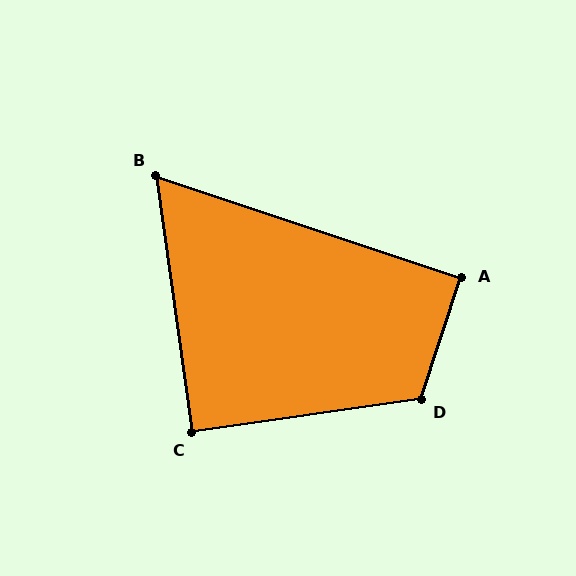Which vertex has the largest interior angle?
D, at approximately 116 degrees.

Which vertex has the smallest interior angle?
B, at approximately 64 degrees.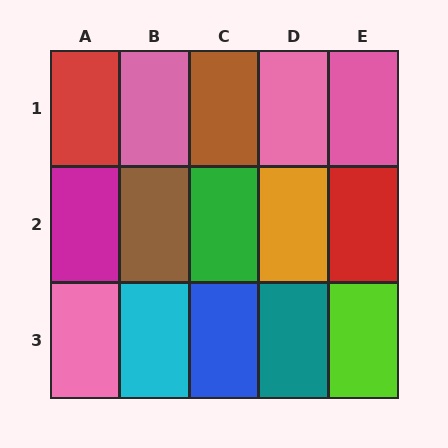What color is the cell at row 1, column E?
Pink.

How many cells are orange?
1 cell is orange.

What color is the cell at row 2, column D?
Orange.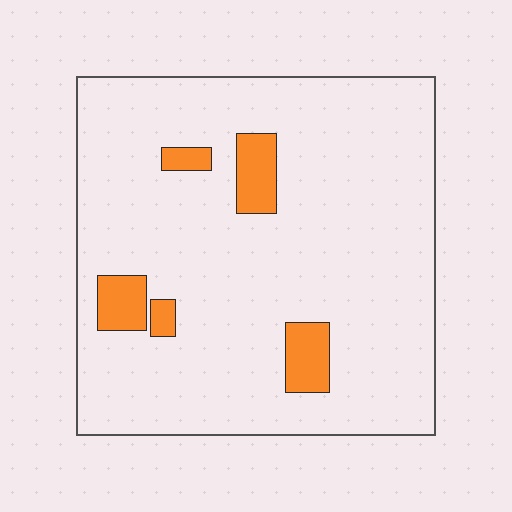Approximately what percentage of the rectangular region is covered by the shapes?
Approximately 10%.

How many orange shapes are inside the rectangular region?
5.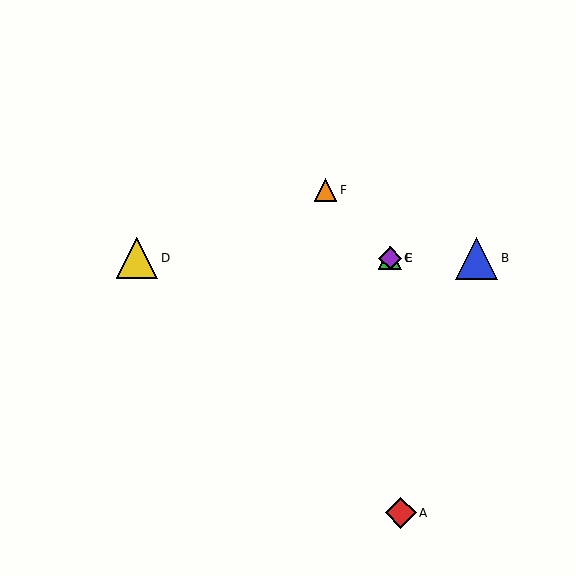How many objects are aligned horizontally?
4 objects (B, C, D, E) are aligned horizontally.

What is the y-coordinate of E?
Object E is at y≈258.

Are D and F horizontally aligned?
No, D is at y≈258 and F is at y≈190.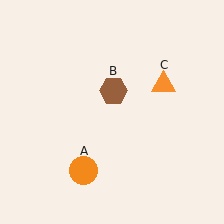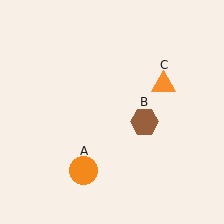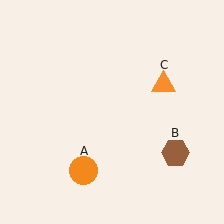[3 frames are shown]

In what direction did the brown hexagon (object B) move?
The brown hexagon (object B) moved down and to the right.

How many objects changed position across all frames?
1 object changed position: brown hexagon (object B).